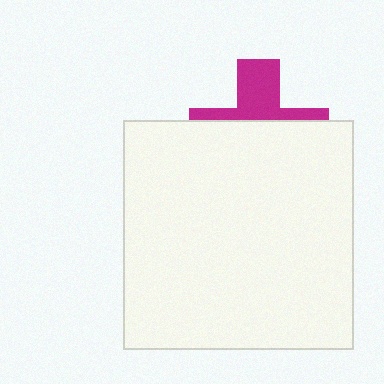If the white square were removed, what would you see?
You would see the complete magenta cross.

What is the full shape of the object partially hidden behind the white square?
The partially hidden object is a magenta cross.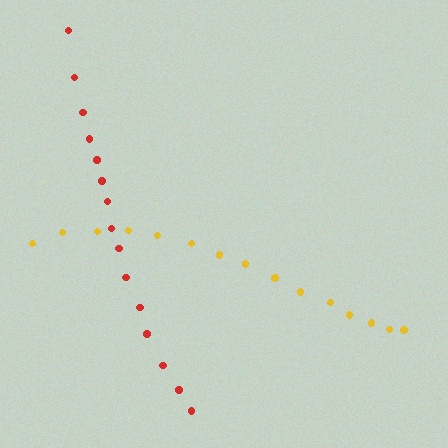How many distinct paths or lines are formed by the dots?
There are 2 distinct paths.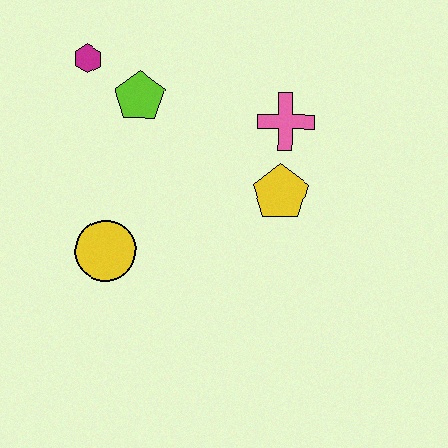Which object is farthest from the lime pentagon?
The yellow pentagon is farthest from the lime pentagon.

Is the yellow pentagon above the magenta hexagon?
No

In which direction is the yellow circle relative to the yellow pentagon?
The yellow circle is to the left of the yellow pentagon.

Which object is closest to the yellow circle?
The lime pentagon is closest to the yellow circle.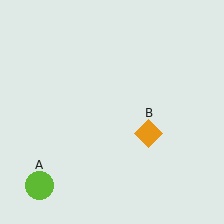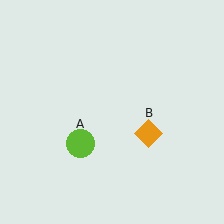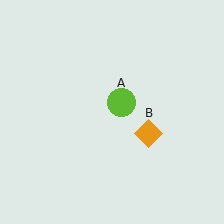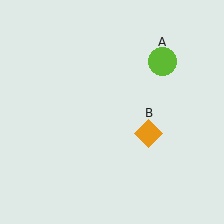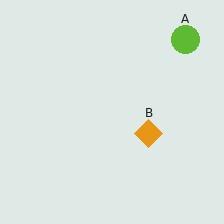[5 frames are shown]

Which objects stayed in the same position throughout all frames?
Orange diamond (object B) remained stationary.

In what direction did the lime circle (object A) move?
The lime circle (object A) moved up and to the right.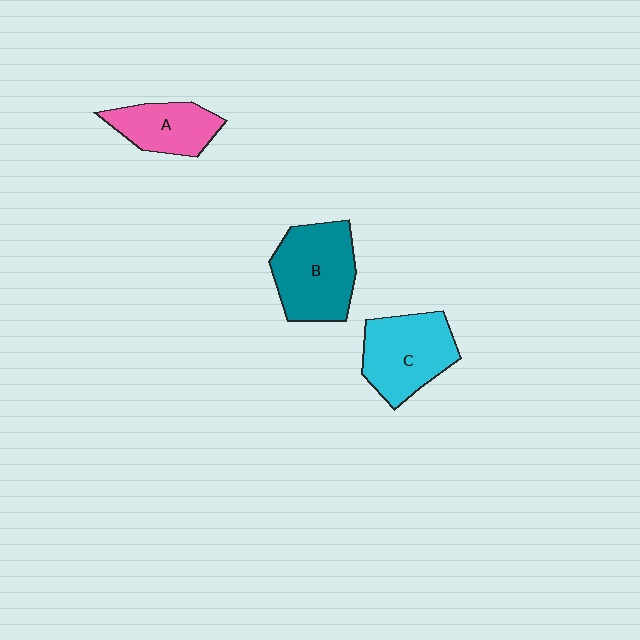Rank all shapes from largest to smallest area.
From largest to smallest: B (teal), C (cyan), A (pink).